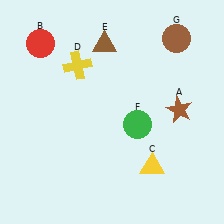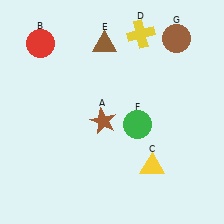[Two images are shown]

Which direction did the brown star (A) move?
The brown star (A) moved left.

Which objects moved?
The objects that moved are: the brown star (A), the yellow cross (D).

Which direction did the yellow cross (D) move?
The yellow cross (D) moved right.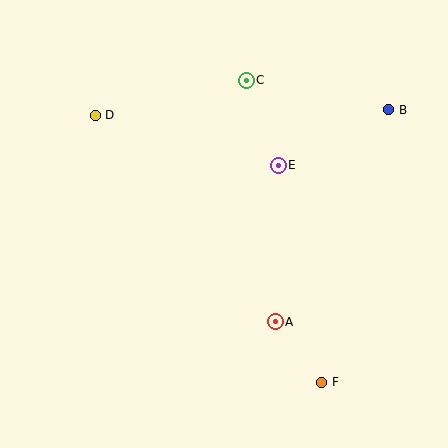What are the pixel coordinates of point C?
Point C is at (246, 80).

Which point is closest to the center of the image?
Point E at (278, 165) is closest to the center.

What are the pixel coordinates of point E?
Point E is at (278, 165).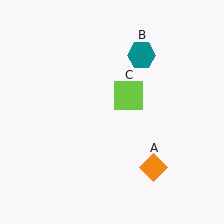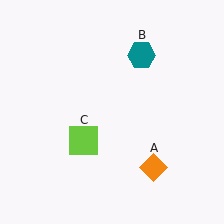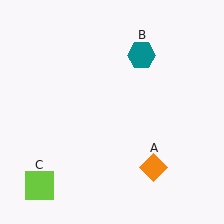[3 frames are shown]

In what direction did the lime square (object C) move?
The lime square (object C) moved down and to the left.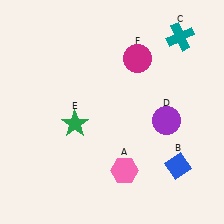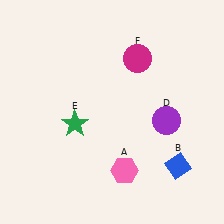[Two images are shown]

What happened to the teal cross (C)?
The teal cross (C) was removed in Image 2. It was in the top-right area of Image 1.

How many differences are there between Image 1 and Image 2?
There is 1 difference between the two images.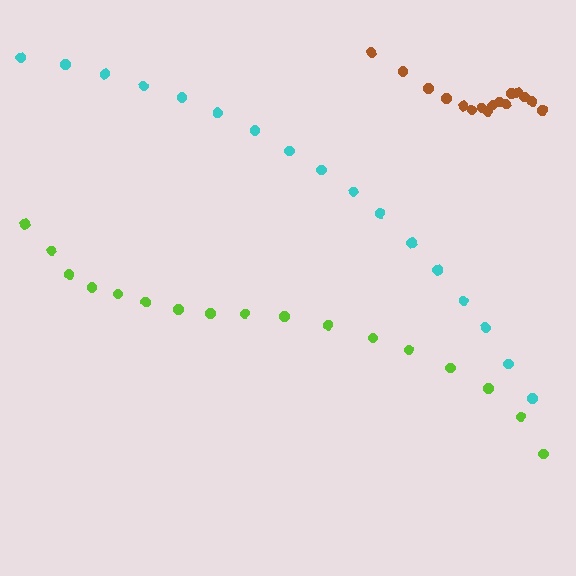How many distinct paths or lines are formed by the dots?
There are 3 distinct paths.